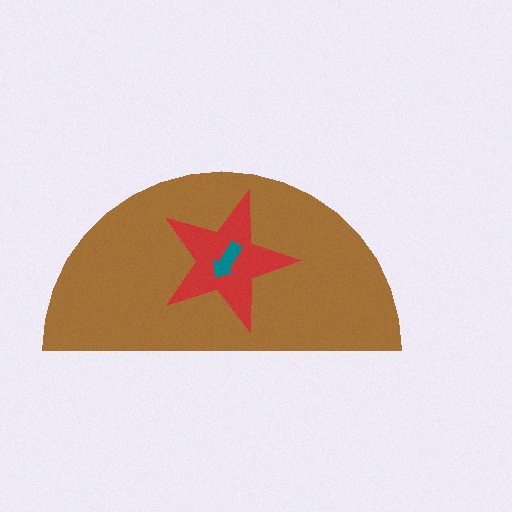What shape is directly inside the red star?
The teal arrow.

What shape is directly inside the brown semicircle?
The red star.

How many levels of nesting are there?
3.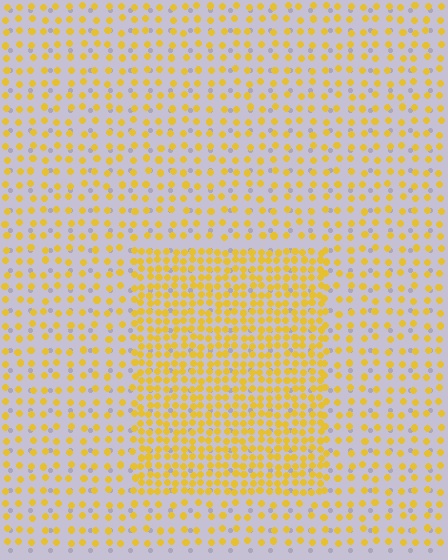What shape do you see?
I see a rectangle.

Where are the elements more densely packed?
The elements are more densely packed inside the rectangle boundary.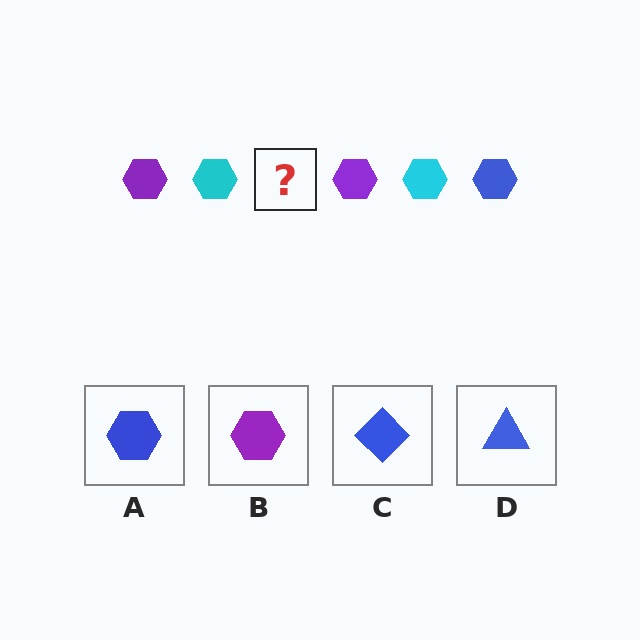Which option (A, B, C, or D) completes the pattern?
A.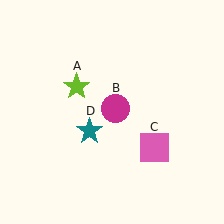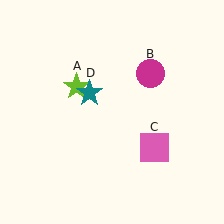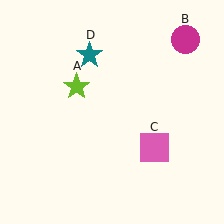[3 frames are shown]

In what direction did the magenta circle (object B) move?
The magenta circle (object B) moved up and to the right.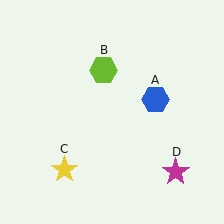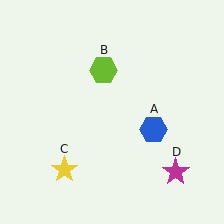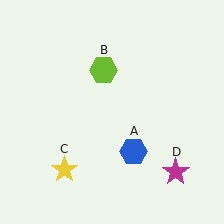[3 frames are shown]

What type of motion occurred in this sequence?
The blue hexagon (object A) rotated clockwise around the center of the scene.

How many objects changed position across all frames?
1 object changed position: blue hexagon (object A).